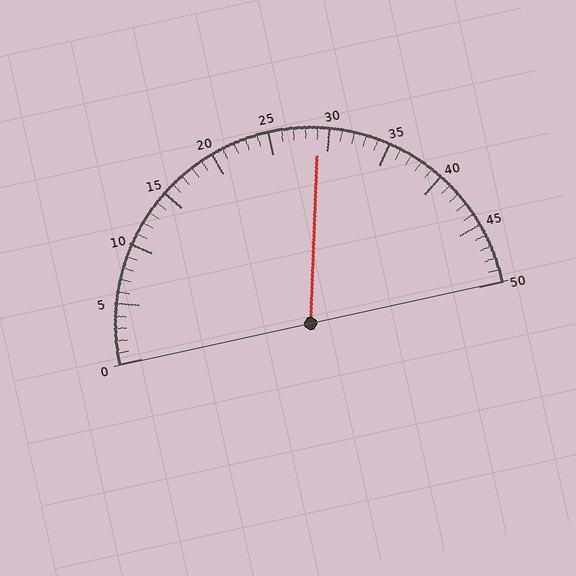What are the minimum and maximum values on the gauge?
The gauge ranges from 0 to 50.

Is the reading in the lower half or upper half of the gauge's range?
The reading is in the upper half of the range (0 to 50).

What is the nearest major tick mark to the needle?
The nearest major tick mark is 30.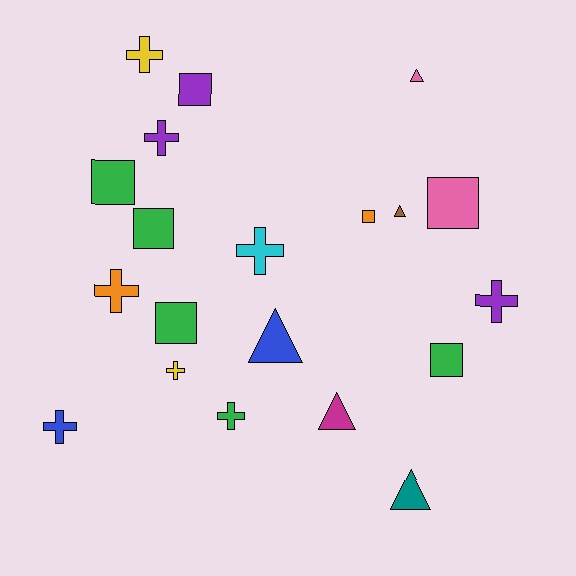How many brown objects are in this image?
There is 1 brown object.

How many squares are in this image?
There are 7 squares.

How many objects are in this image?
There are 20 objects.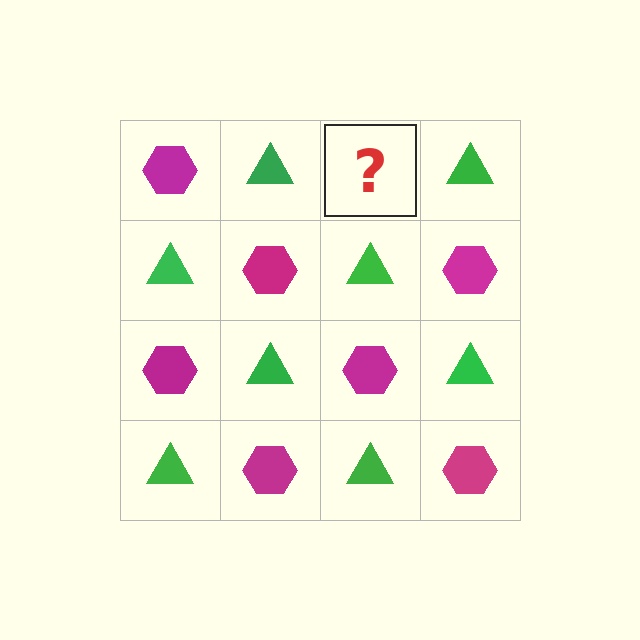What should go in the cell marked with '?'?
The missing cell should contain a magenta hexagon.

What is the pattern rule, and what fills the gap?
The rule is that it alternates magenta hexagon and green triangle in a checkerboard pattern. The gap should be filled with a magenta hexagon.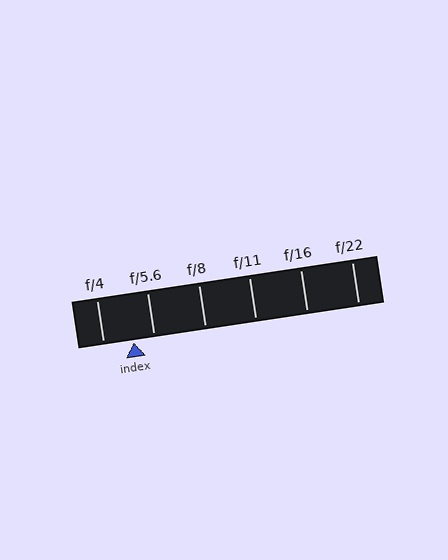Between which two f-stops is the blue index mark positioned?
The index mark is between f/4 and f/5.6.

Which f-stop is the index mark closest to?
The index mark is closest to f/5.6.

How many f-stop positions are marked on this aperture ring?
There are 6 f-stop positions marked.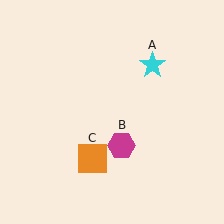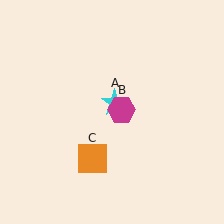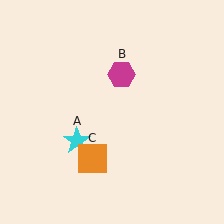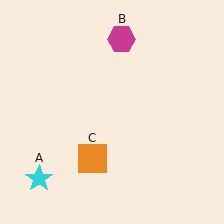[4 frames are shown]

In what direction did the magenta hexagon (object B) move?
The magenta hexagon (object B) moved up.